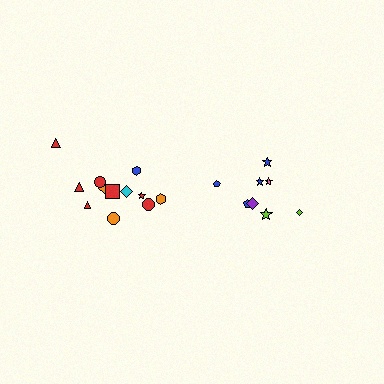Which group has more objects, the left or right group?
The left group.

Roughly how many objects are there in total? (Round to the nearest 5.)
Roughly 20 objects in total.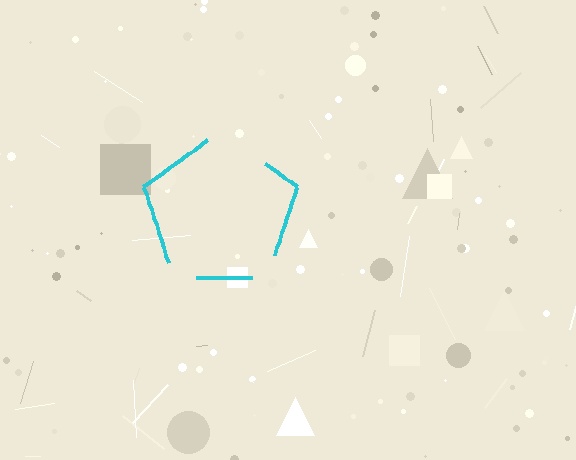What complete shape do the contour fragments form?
The contour fragments form a pentagon.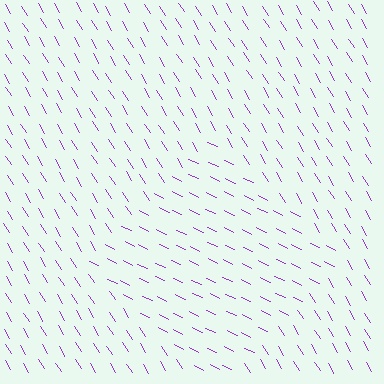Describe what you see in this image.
The image is filled with small purple line segments. A diamond region in the image has lines oriented differently from the surrounding lines, creating a visible texture boundary.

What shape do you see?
I see a diamond.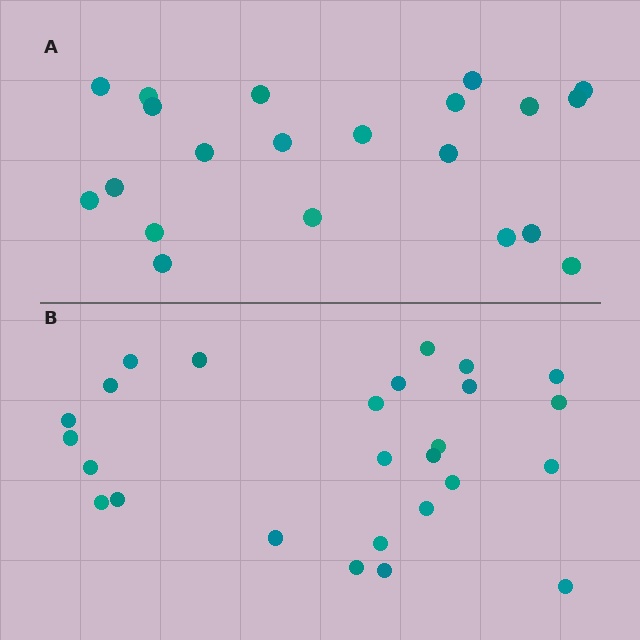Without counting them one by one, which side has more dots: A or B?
Region B (the bottom region) has more dots.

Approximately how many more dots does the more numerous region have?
Region B has about 5 more dots than region A.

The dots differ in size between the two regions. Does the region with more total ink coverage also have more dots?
No. Region A has more total ink coverage because its dots are larger, but region B actually contains more individual dots. Total area can be misleading — the number of items is what matters here.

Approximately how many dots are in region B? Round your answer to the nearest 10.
About 30 dots. (The exact count is 26, which rounds to 30.)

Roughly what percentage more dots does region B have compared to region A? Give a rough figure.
About 25% more.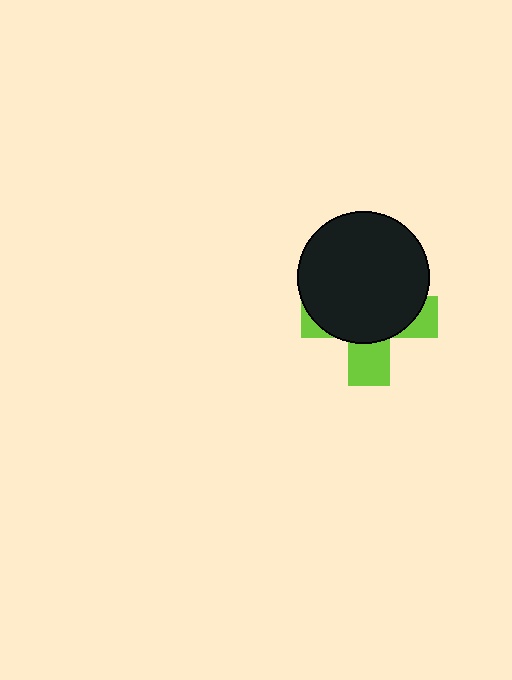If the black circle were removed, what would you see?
You would see the complete lime cross.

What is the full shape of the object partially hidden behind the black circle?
The partially hidden object is a lime cross.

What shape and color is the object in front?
The object in front is a black circle.